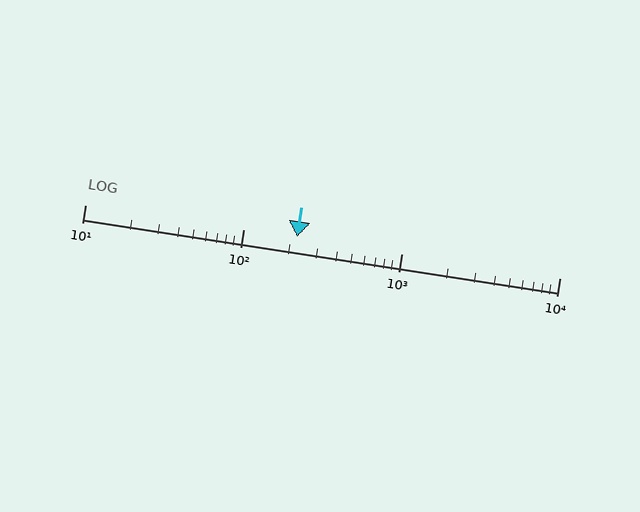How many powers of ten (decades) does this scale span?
The scale spans 3 decades, from 10 to 10000.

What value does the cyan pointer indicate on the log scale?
The pointer indicates approximately 220.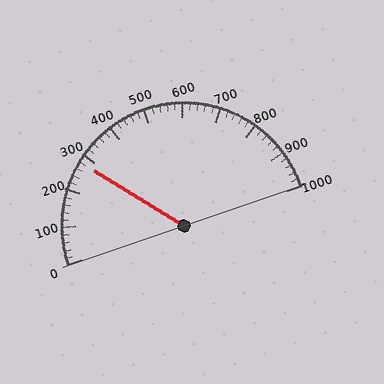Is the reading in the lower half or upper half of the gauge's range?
The reading is in the lower half of the range (0 to 1000).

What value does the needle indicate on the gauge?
The needle indicates approximately 280.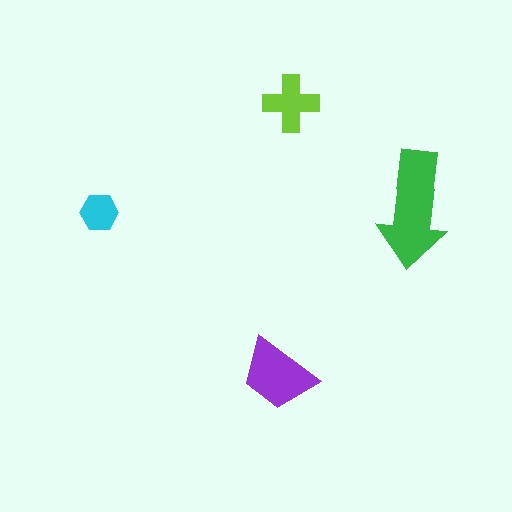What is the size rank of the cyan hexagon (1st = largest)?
4th.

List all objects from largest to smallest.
The green arrow, the purple trapezoid, the lime cross, the cyan hexagon.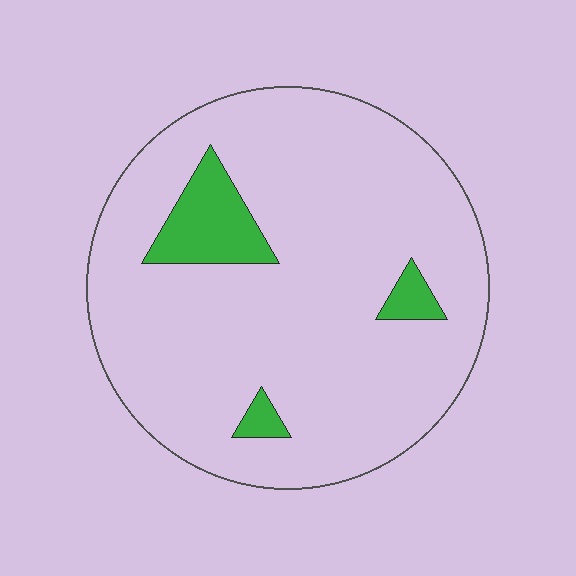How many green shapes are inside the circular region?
3.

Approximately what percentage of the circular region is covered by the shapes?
Approximately 10%.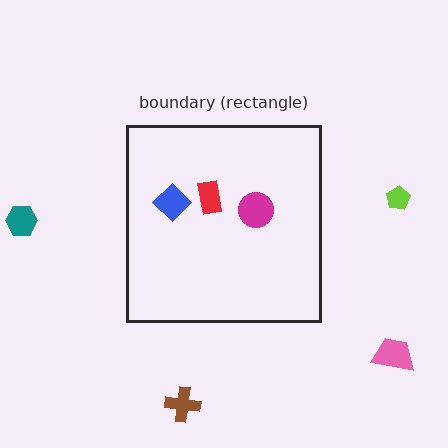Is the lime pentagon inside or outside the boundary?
Outside.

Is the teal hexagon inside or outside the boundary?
Outside.